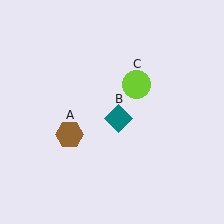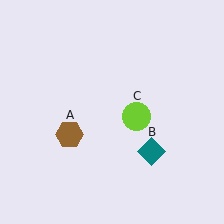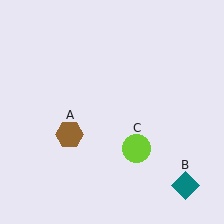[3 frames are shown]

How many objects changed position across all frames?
2 objects changed position: teal diamond (object B), lime circle (object C).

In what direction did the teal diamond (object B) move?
The teal diamond (object B) moved down and to the right.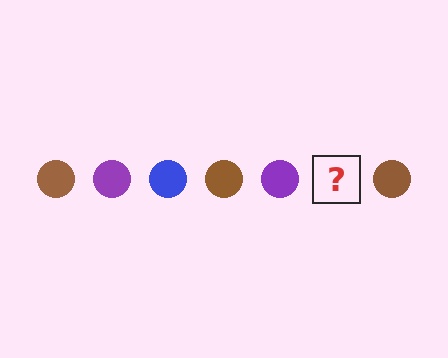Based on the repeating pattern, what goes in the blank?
The blank should be a blue circle.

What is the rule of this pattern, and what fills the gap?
The rule is that the pattern cycles through brown, purple, blue circles. The gap should be filled with a blue circle.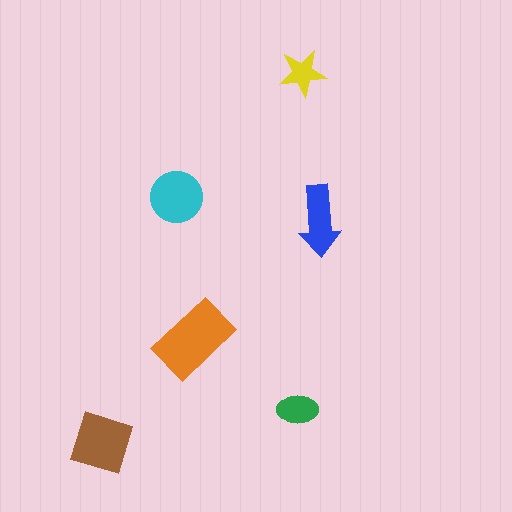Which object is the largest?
The orange rectangle.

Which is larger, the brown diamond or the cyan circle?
The brown diamond.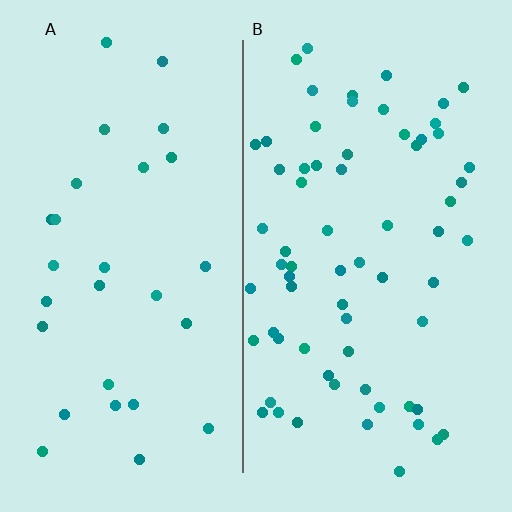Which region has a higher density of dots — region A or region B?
B (the right).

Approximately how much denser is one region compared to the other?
Approximately 2.3× — region B over region A.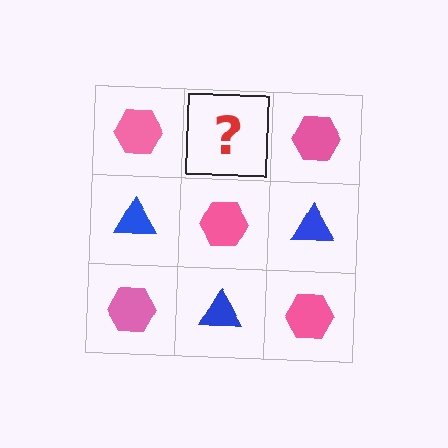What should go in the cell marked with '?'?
The missing cell should contain a blue triangle.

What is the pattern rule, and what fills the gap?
The rule is that it alternates pink hexagon and blue triangle in a checkerboard pattern. The gap should be filled with a blue triangle.